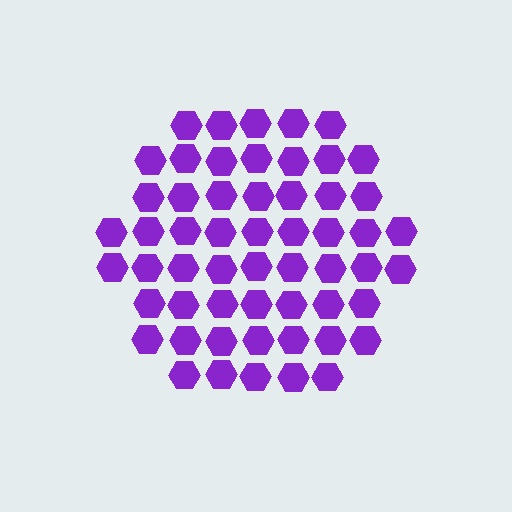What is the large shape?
The large shape is a hexagon.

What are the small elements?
The small elements are hexagons.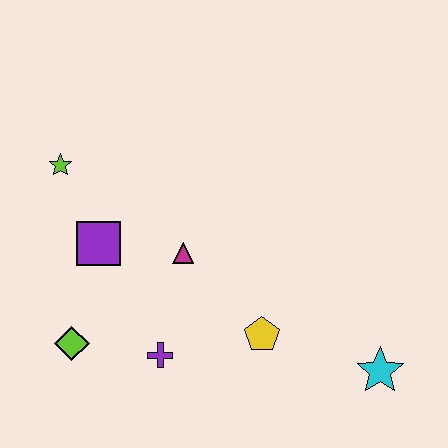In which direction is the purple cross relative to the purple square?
The purple cross is below the purple square.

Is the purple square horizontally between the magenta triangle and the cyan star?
No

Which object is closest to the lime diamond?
The purple cross is closest to the lime diamond.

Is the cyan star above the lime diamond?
No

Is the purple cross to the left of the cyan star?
Yes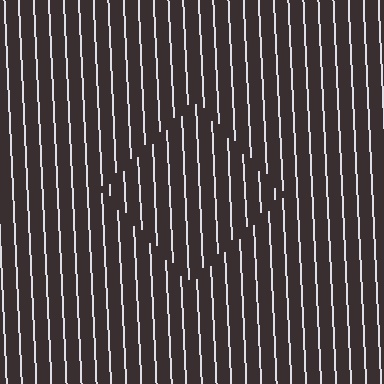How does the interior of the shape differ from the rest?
The interior of the shape contains the same grating, shifted by half a period — the contour is defined by the phase discontinuity where line-ends from the inner and outer gratings abut.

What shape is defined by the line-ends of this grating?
An illusory square. The interior of the shape contains the same grating, shifted by half a period — the contour is defined by the phase discontinuity where line-ends from the inner and outer gratings abut.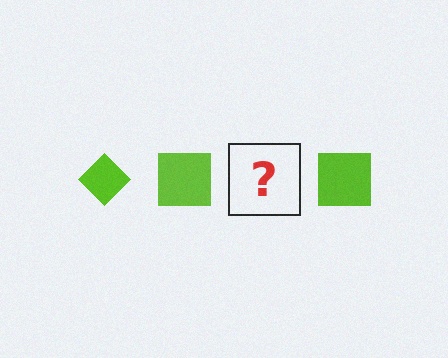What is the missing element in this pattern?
The missing element is a lime diamond.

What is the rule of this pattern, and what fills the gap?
The rule is that the pattern cycles through diamond, square shapes in lime. The gap should be filled with a lime diamond.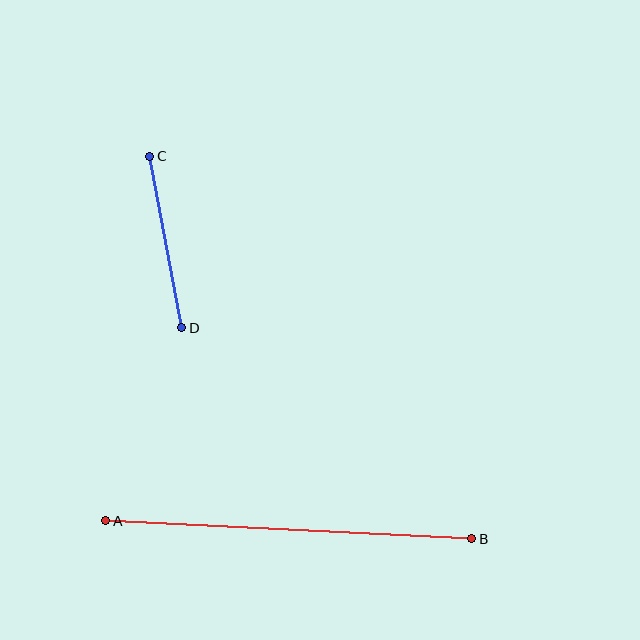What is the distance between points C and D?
The distance is approximately 174 pixels.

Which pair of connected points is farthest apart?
Points A and B are farthest apart.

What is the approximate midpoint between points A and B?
The midpoint is at approximately (289, 530) pixels.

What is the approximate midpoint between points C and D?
The midpoint is at approximately (166, 242) pixels.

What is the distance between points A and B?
The distance is approximately 366 pixels.